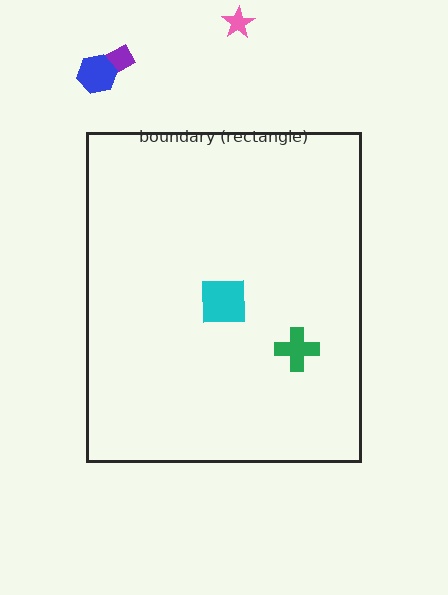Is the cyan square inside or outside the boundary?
Inside.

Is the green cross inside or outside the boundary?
Inside.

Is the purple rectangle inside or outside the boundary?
Outside.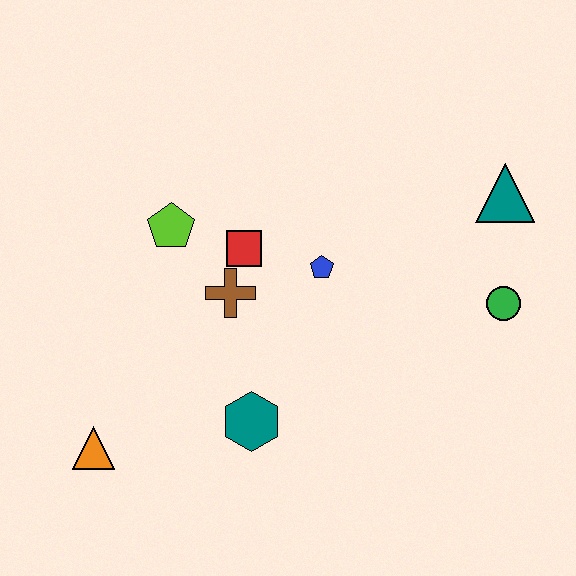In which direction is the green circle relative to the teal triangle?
The green circle is below the teal triangle.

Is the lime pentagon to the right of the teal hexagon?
No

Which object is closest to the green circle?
The teal triangle is closest to the green circle.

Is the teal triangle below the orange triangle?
No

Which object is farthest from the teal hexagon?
The teal triangle is farthest from the teal hexagon.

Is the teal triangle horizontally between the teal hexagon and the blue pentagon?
No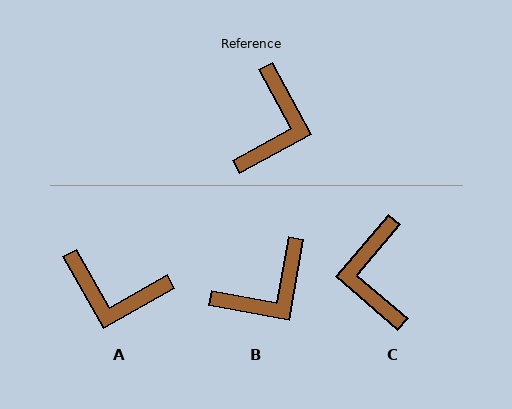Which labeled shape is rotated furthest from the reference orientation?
C, about 159 degrees away.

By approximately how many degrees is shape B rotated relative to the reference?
Approximately 39 degrees clockwise.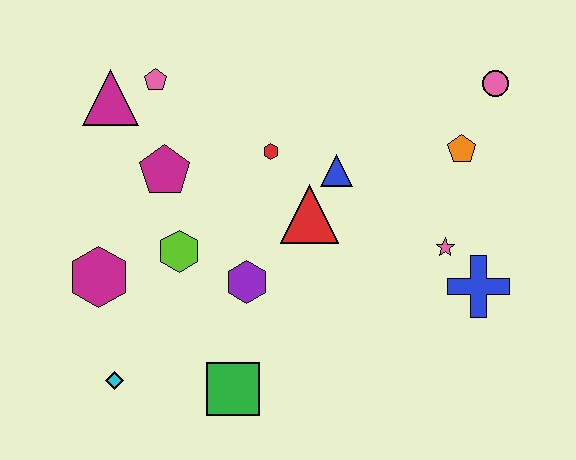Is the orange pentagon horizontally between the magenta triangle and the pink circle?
Yes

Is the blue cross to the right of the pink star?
Yes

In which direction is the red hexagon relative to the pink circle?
The red hexagon is to the left of the pink circle.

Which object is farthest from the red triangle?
The cyan diamond is farthest from the red triangle.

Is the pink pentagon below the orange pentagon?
No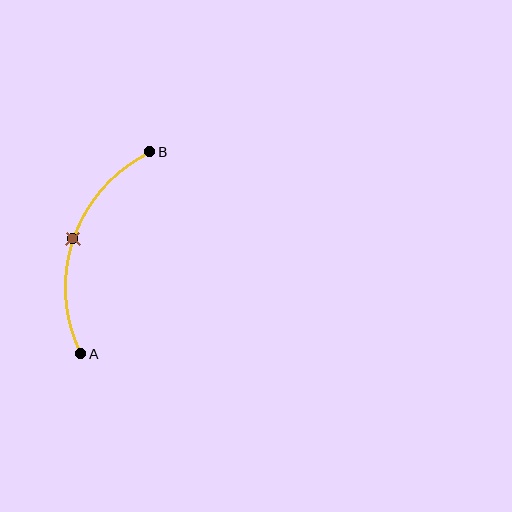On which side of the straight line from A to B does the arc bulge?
The arc bulges to the left of the straight line connecting A and B.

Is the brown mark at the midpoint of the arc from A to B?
Yes. The brown mark lies on the arc at equal arc-length from both A and B — it is the arc midpoint.